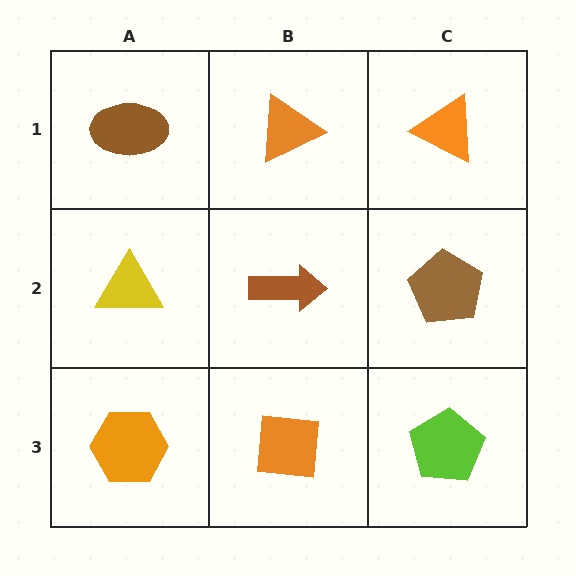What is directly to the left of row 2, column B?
A yellow triangle.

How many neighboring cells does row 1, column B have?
3.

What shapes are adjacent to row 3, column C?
A brown pentagon (row 2, column C), an orange square (row 3, column B).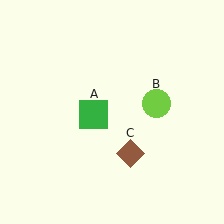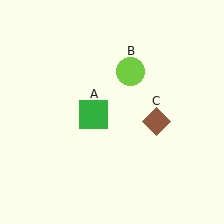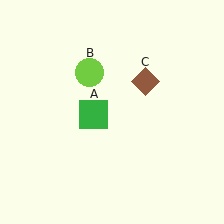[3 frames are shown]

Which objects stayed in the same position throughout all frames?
Green square (object A) remained stationary.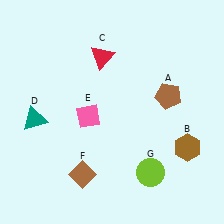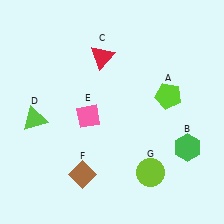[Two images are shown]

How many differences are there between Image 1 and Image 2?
There are 3 differences between the two images.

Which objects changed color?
A changed from brown to lime. B changed from brown to green. D changed from teal to lime.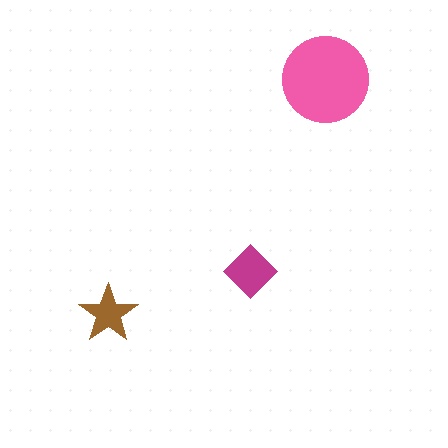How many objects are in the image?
There are 3 objects in the image.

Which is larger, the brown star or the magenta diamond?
The magenta diamond.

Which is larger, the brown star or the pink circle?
The pink circle.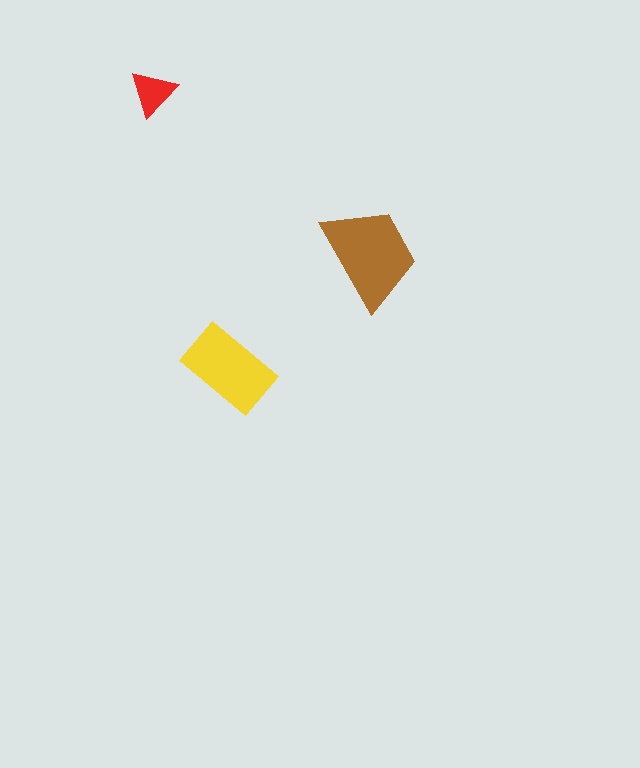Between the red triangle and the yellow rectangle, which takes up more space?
The yellow rectangle.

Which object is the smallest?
The red triangle.